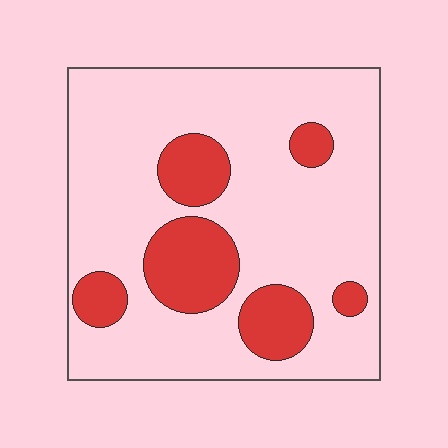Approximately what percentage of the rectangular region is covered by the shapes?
Approximately 20%.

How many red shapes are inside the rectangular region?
6.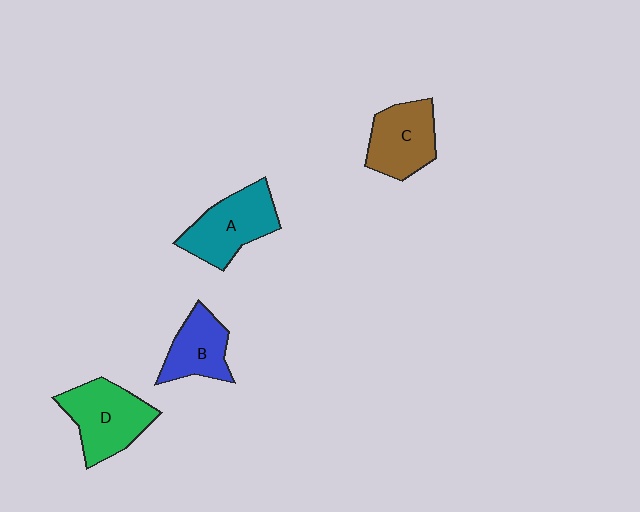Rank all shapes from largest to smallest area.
From largest to smallest: D (green), A (teal), C (brown), B (blue).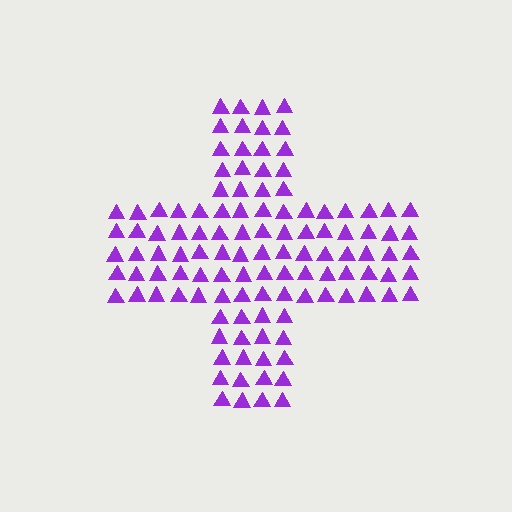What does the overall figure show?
The overall figure shows a cross.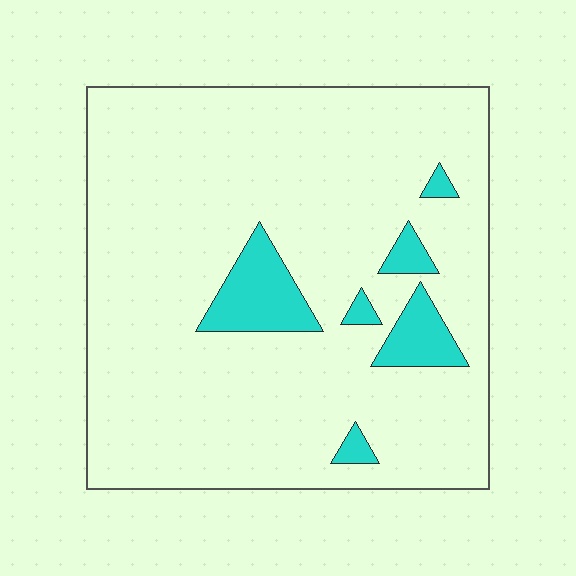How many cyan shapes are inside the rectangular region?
6.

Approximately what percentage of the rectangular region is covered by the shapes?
Approximately 10%.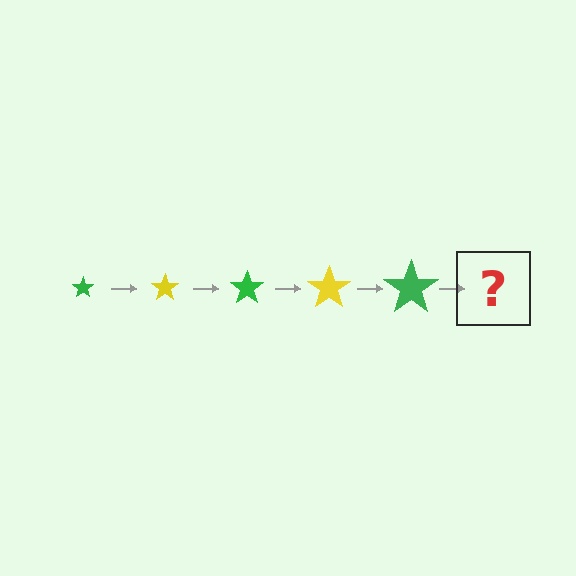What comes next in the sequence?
The next element should be a yellow star, larger than the previous one.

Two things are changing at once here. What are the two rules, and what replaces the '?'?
The two rules are that the star grows larger each step and the color cycles through green and yellow. The '?' should be a yellow star, larger than the previous one.